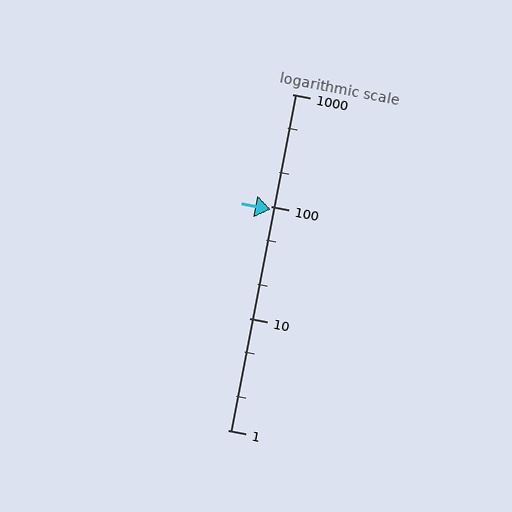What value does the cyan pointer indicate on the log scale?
The pointer indicates approximately 93.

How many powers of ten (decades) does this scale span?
The scale spans 3 decades, from 1 to 1000.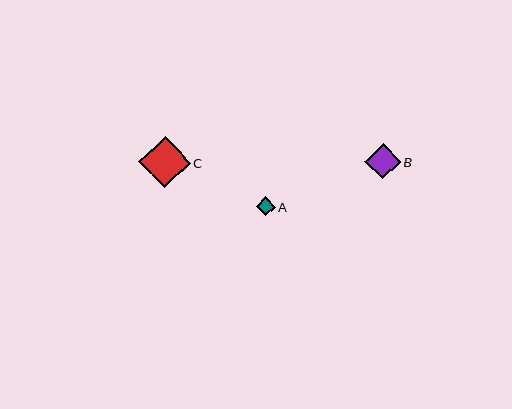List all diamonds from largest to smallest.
From largest to smallest: C, B, A.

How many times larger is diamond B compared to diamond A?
Diamond B is approximately 1.9 times the size of diamond A.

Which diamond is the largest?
Diamond C is the largest with a size of approximately 51 pixels.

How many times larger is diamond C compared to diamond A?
Diamond C is approximately 2.7 times the size of diamond A.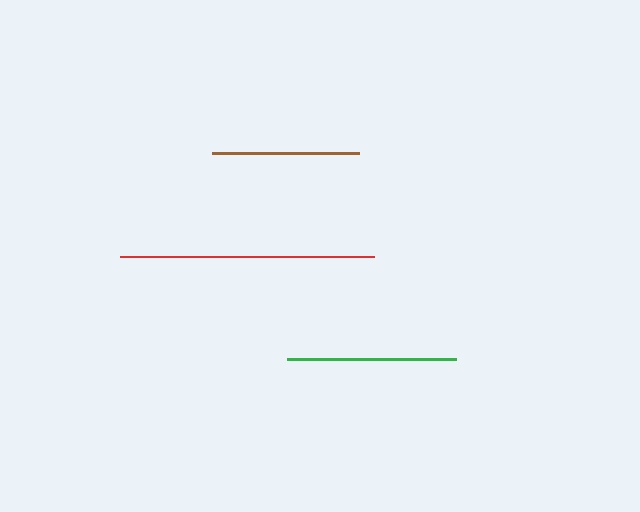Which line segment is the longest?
The red line is the longest at approximately 253 pixels.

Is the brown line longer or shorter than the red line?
The red line is longer than the brown line.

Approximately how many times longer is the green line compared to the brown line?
The green line is approximately 1.1 times the length of the brown line.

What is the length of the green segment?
The green segment is approximately 169 pixels long.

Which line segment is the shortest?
The brown line is the shortest at approximately 147 pixels.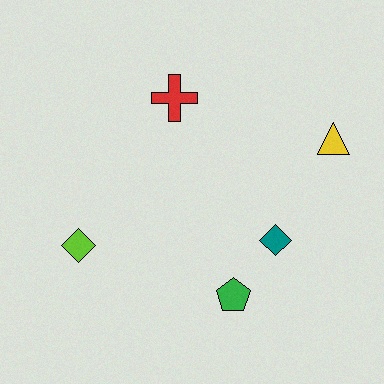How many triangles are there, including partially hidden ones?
There is 1 triangle.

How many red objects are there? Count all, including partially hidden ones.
There is 1 red object.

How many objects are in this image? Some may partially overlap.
There are 5 objects.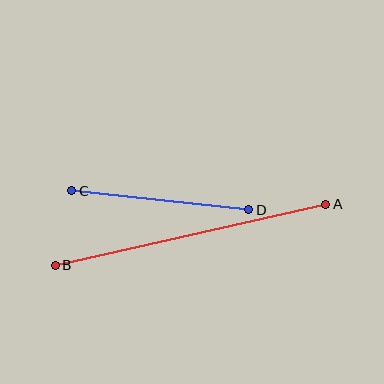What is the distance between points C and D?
The distance is approximately 178 pixels.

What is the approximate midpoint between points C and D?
The midpoint is at approximately (160, 200) pixels.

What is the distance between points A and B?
The distance is approximately 277 pixels.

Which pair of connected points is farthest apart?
Points A and B are farthest apart.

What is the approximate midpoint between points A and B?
The midpoint is at approximately (191, 235) pixels.